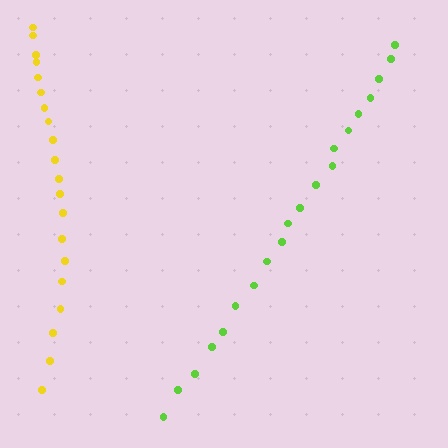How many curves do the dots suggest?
There are 2 distinct paths.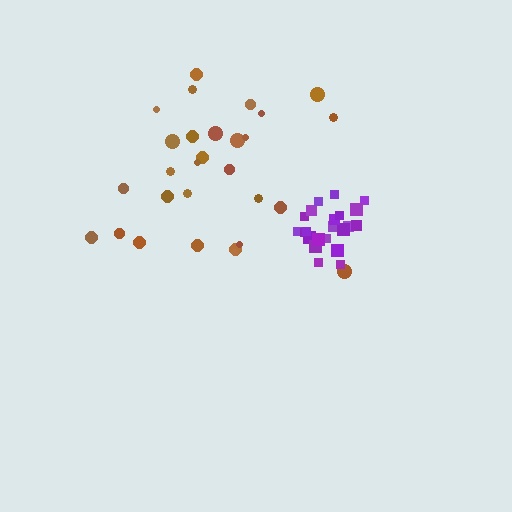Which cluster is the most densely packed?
Purple.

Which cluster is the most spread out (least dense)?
Brown.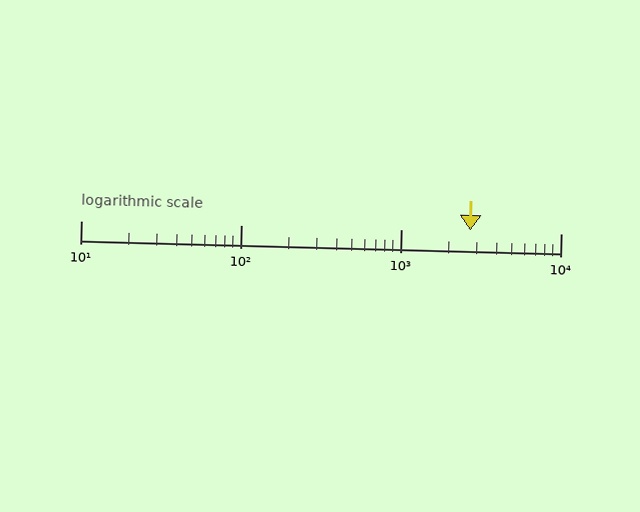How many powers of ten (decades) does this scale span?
The scale spans 3 decades, from 10 to 10000.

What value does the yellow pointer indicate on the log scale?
The pointer indicates approximately 2700.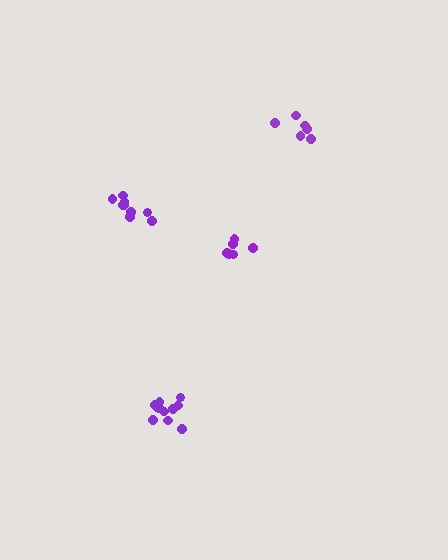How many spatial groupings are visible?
There are 4 spatial groupings.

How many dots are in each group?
Group 1: 11 dots, Group 2: 6 dots, Group 3: 9 dots, Group 4: 6 dots (32 total).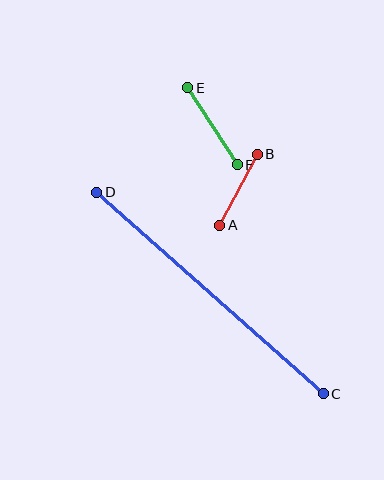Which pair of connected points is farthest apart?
Points C and D are farthest apart.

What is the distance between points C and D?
The distance is approximately 303 pixels.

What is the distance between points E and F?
The distance is approximately 91 pixels.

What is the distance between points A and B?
The distance is approximately 81 pixels.